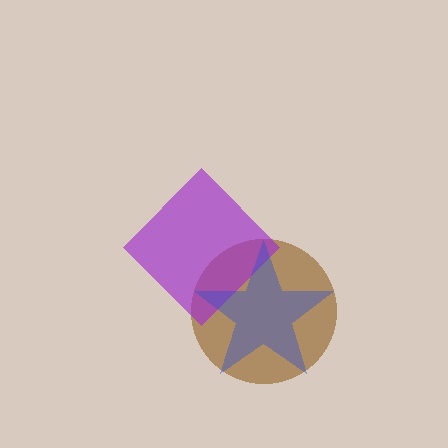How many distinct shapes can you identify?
There are 3 distinct shapes: a brown circle, a purple diamond, a blue star.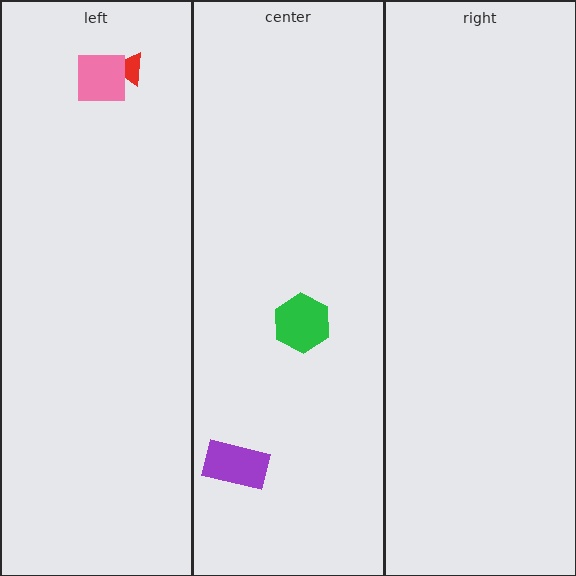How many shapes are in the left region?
2.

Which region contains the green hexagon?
The center region.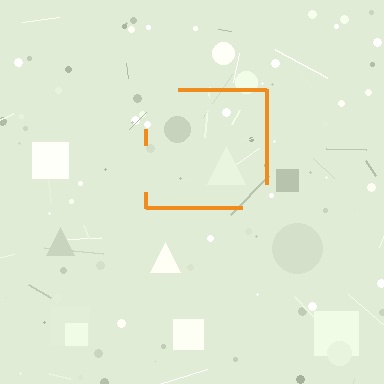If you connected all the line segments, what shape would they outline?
They would outline a square.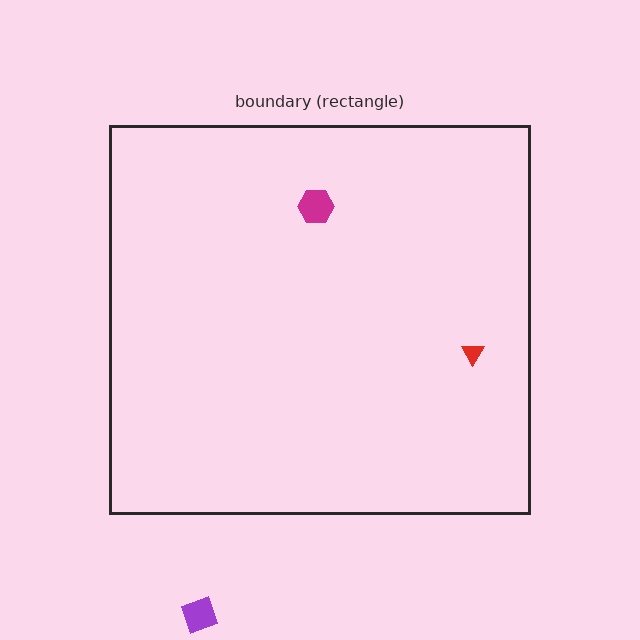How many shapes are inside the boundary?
2 inside, 1 outside.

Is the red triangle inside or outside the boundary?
Inside.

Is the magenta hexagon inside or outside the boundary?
Inside.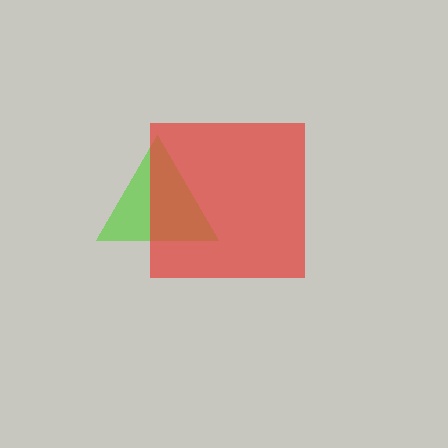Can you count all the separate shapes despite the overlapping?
Yes, there are 2 separate shapes.